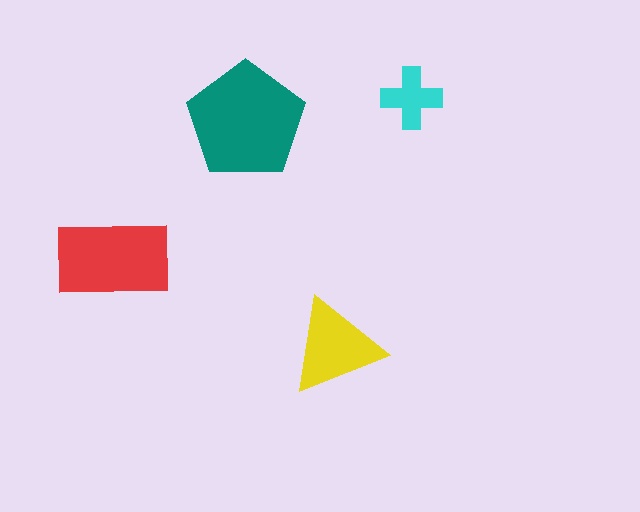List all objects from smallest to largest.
The cyan cross, the yellow triangle, the red rectangle, the teal pentagon.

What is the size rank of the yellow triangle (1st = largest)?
3rd.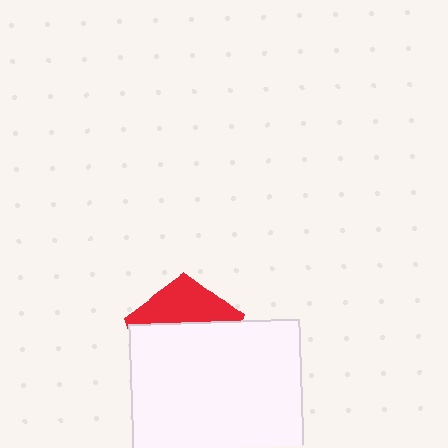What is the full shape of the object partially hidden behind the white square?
The partially hidden object is a red pentagon.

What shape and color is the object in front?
The object in front is a white square.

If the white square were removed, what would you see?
You would see the complete red pentagon.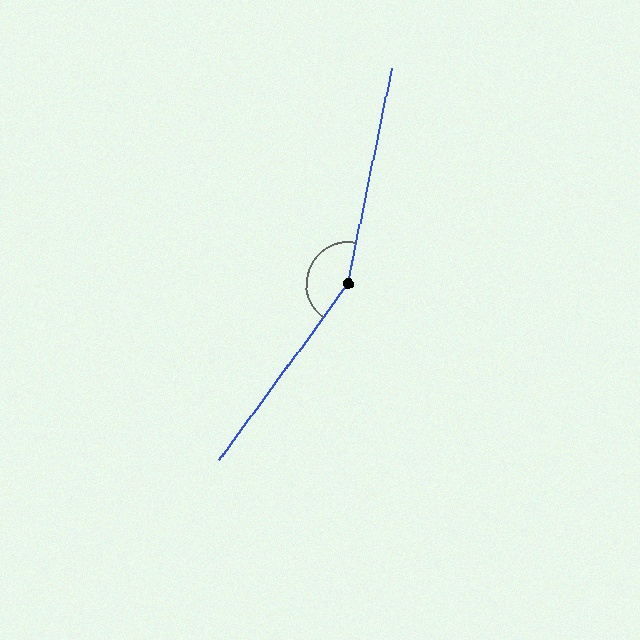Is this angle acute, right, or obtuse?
It is obtuse.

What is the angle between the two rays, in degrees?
Approximately 155 degrees.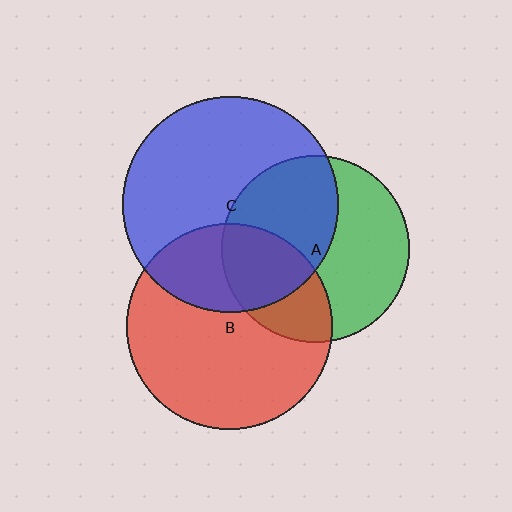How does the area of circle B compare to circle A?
Approximately 1.2 times.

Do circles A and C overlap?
Yes.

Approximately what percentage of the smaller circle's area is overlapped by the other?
Approximately 50%.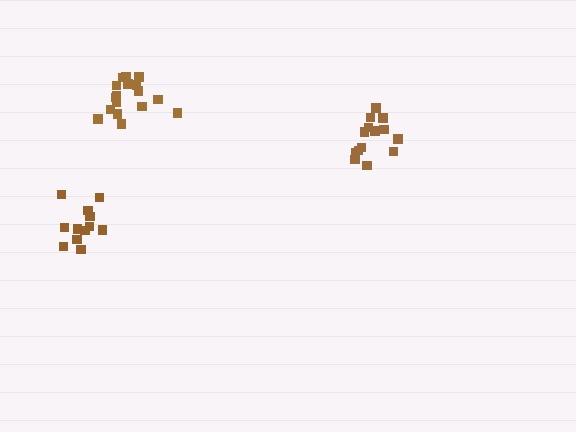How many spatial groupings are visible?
There are 3 spatial groupings.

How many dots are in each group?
Group 1: 18 dots, Group 2: 14 dots, Group 3: 12 dots (44 total).